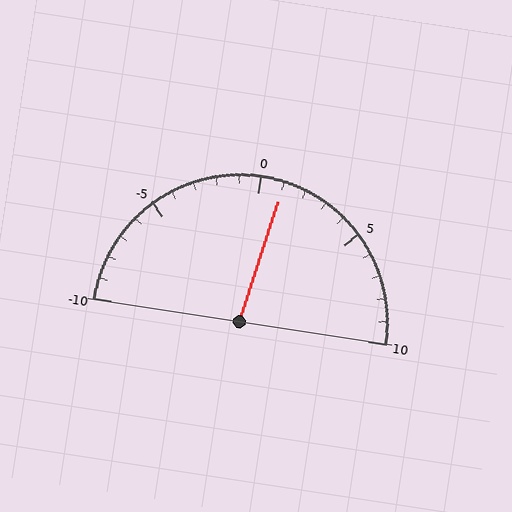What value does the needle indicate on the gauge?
The needle indicates approximately 1.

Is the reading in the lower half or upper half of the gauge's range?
The reading is in the upper half of the range (-10 to 10).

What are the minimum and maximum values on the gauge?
The gauge ranges from -10 to 10.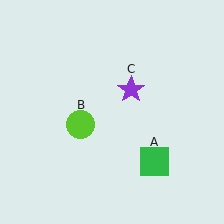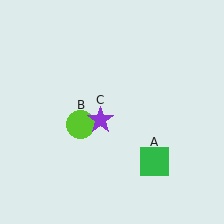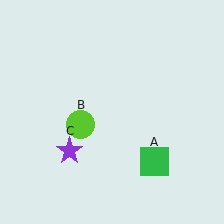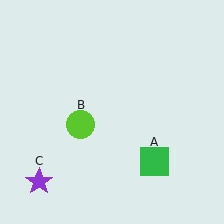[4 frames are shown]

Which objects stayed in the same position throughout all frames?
Green square (object A) and lime circle (object B) remained stationary.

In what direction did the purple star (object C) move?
The purple star (object C) moved down and to the left.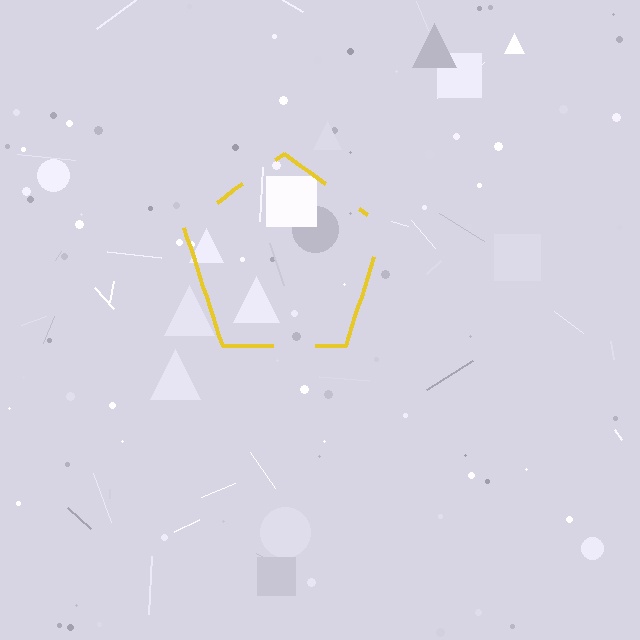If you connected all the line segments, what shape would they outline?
They would outline a pentagon.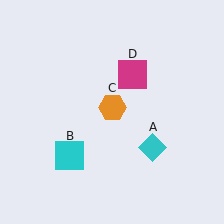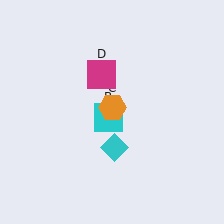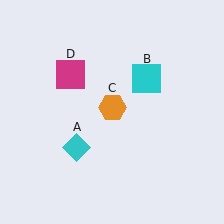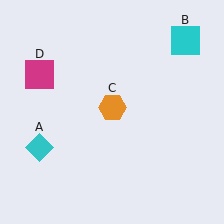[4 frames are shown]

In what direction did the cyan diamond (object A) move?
The cyan diamond (object A) moved left.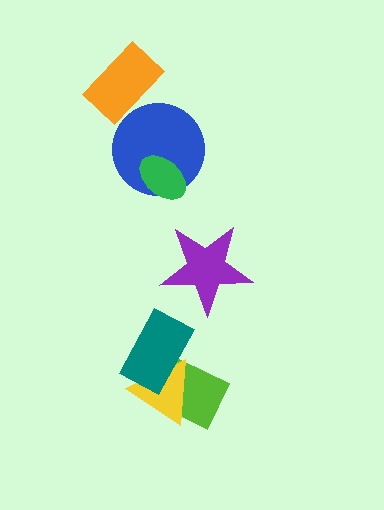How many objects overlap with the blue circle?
1 object overlaps with the blue circle.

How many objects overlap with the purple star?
0 objects overlap with the purple star.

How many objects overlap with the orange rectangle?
0 objects overlap with the orange rectangle.